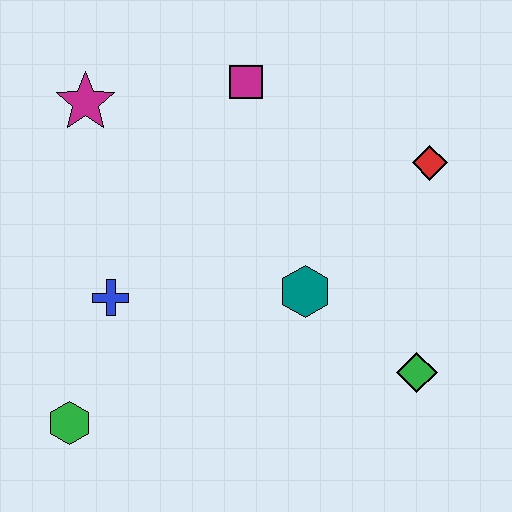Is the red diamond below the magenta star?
Yes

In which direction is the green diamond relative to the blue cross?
The green diamond is to the right of the blue cross.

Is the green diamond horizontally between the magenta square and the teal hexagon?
No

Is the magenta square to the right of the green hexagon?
Yes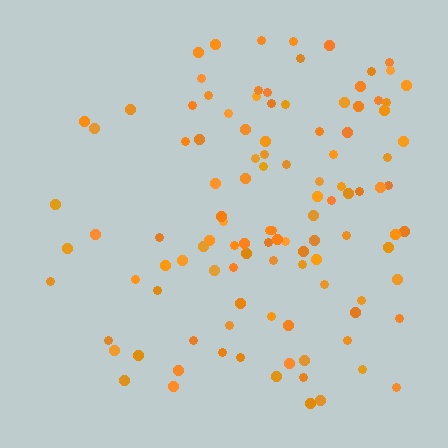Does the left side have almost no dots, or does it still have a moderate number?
Still a moderate number, just noticeably fewer than the right.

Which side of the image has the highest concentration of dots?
The right.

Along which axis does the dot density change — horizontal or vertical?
Horizontal.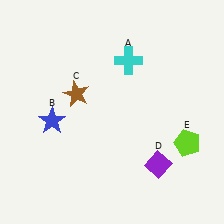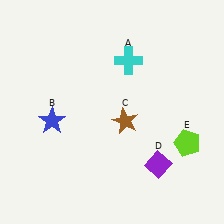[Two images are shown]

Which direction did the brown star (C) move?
The brown star (C) moved right.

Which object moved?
The brown star (C) moved right.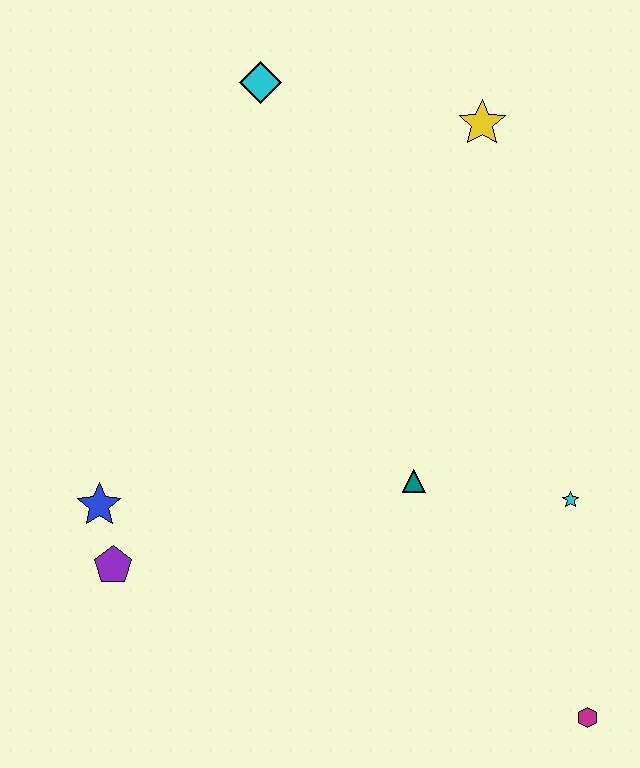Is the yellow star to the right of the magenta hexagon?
No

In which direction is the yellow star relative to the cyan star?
The yellow star is above the cyan star.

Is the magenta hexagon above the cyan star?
No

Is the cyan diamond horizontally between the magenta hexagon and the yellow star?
No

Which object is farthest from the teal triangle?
The cyan diamond is farthest from the teal triangle.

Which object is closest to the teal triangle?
The cyan star is closest to the teal triangle.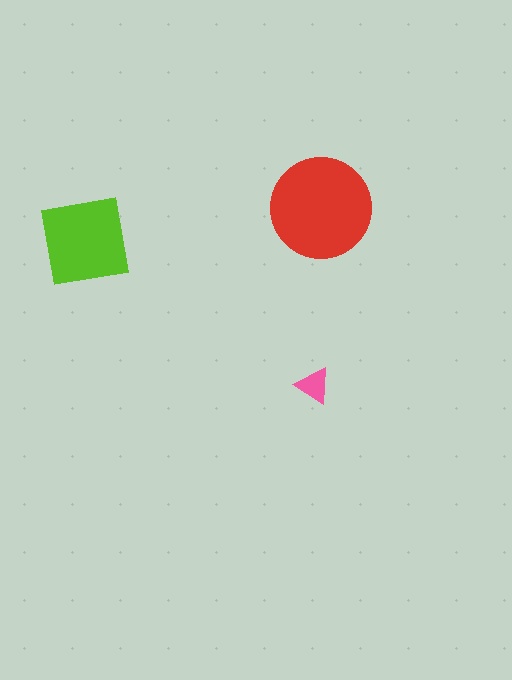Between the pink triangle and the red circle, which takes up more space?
The red circle.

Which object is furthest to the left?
The lime square is leftmost.